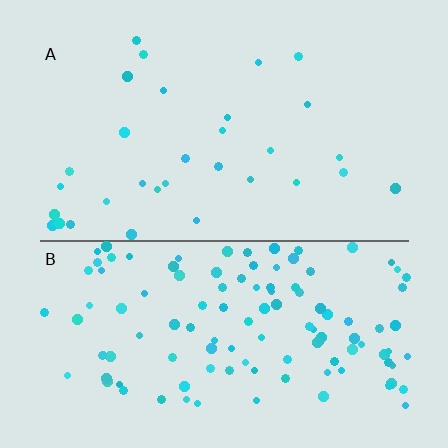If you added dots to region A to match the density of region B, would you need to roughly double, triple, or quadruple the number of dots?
Approximately quadruple.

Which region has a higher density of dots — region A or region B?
B (the bottom).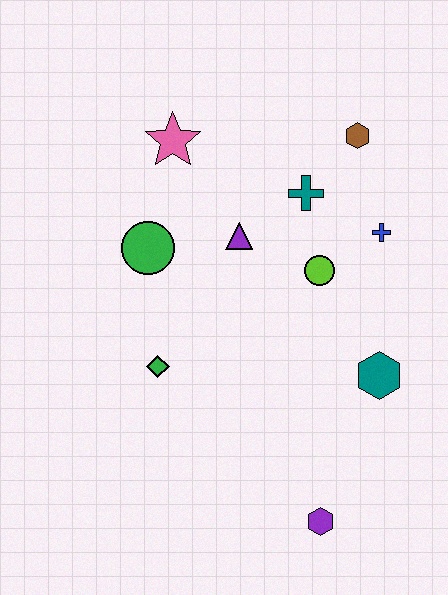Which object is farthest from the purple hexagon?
The pink star is farthest from the purple hexagon.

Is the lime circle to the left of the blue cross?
Yes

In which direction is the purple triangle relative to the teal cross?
The purple triangle is to the left of the teal cross.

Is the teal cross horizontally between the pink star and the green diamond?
No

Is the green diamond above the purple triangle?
No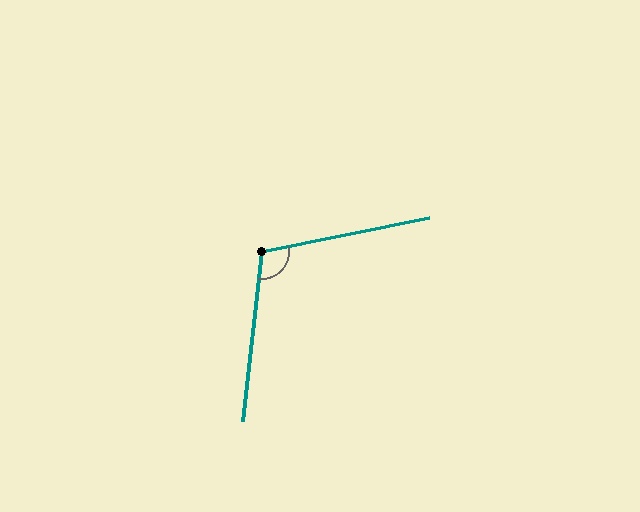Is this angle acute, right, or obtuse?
It is obtuse.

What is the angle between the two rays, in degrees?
Approximately 108 degrees.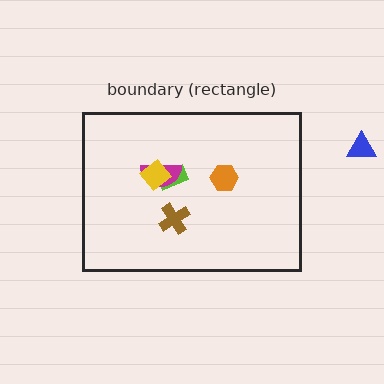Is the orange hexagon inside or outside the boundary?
Inside.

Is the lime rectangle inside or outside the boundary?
Inside.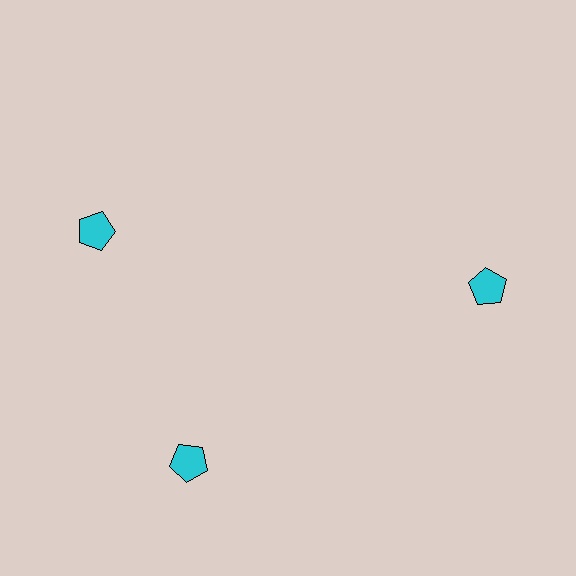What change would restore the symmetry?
The symmetry would be restored by rotating it back into even spacing with its neighbors so that all 3 pentagons sit at equal angles and equal distance from the center.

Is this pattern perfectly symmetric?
No. The 3 cyan pentagons are arranged in a ring, but one element near the 11 o'clock position is rotated out of alignment along the ring, breaking the 3-fold rotational symmetry.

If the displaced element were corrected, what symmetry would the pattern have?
It would have 3-fold rotational symmetry — the pattern would map onto itself every 120 degrees.